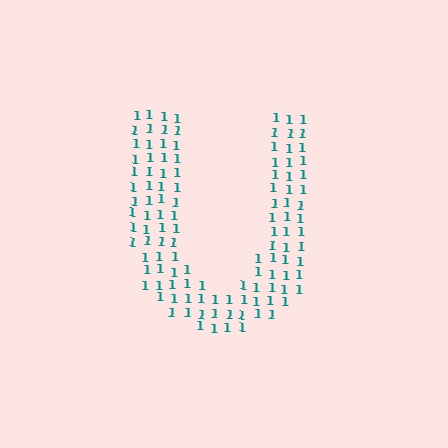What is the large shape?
The large shape is the letter U.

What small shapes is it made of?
It is made of small digit 1's.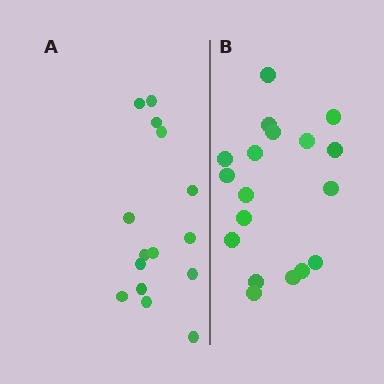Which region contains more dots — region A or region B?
Region B (the right region) has more dots.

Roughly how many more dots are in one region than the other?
Region B has just a few more — roughly 2 or 3 more dots than region A.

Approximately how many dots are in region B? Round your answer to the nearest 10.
About 20 dots. (The exact count is 18, which rounds to 20.)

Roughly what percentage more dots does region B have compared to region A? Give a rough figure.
About 20% more.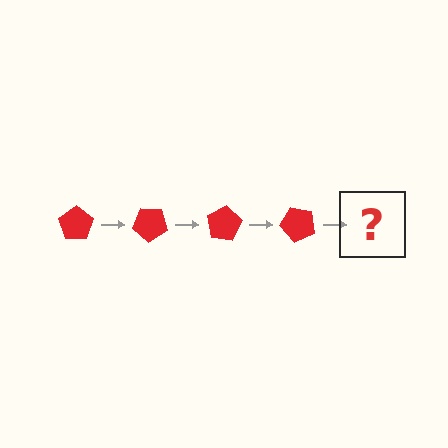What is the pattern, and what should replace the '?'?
The pattern is that the pentagon rotates 40 degrees each step. The '?' should be a red pentagon rotated 160 degrees.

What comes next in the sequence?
The next element should be a red pentagon rotated 160 degrees.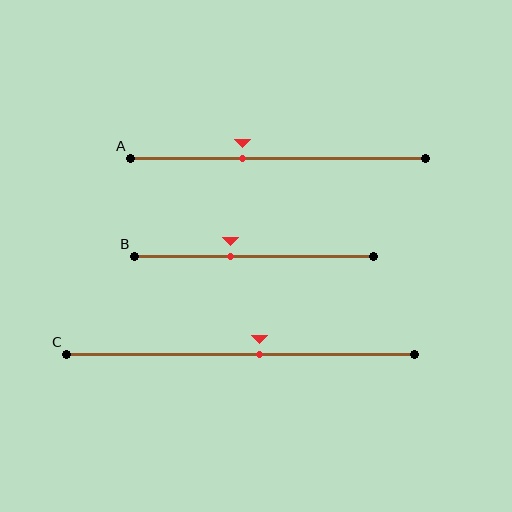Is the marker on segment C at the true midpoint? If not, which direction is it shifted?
No, the marker on segment C is shifted to the right by about 6% of the segment length.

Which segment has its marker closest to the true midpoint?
Segment C has its marker closest to the true midpoint.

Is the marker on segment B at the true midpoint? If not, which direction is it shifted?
No, the marker on segment B is shifted to the left by about 10% of the segment length.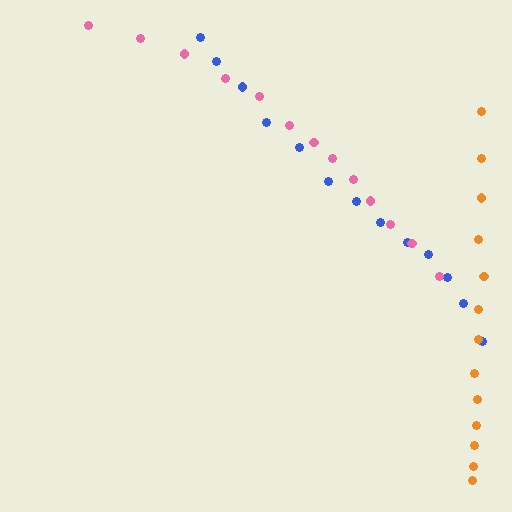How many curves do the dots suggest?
There are 3 distinct paths.